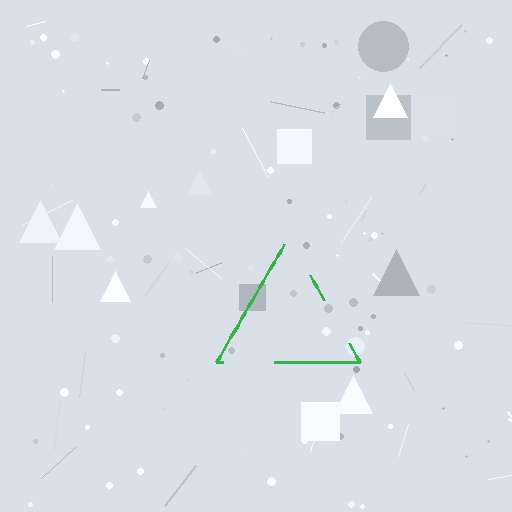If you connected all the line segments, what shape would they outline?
They would outline a triangle.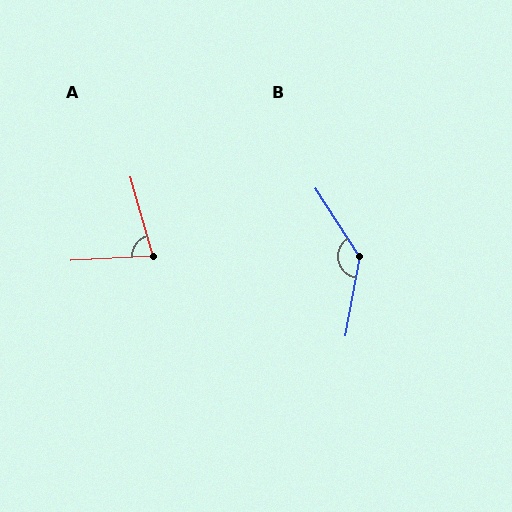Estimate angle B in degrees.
Approximately 137 degrees.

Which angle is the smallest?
A, at approximately 77 degrees.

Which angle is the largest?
B, at approximately 137 degrees.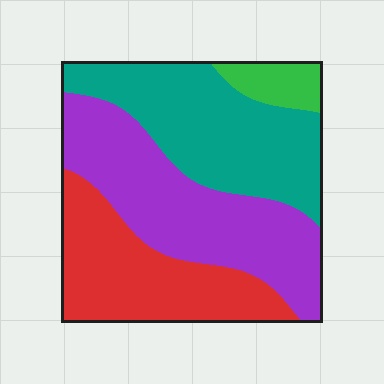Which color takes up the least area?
Green, at roughly 5%.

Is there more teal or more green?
Teal.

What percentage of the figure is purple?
Purple takes up about one third (1/3) of the figure.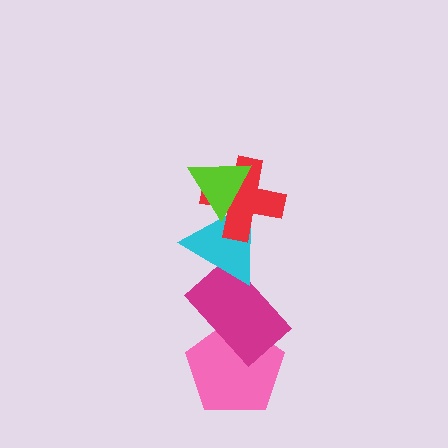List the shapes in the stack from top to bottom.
From top to bottom: the lime triangle, the red cross, the cyan triangle, the magenta rectangle, the pink pentagon.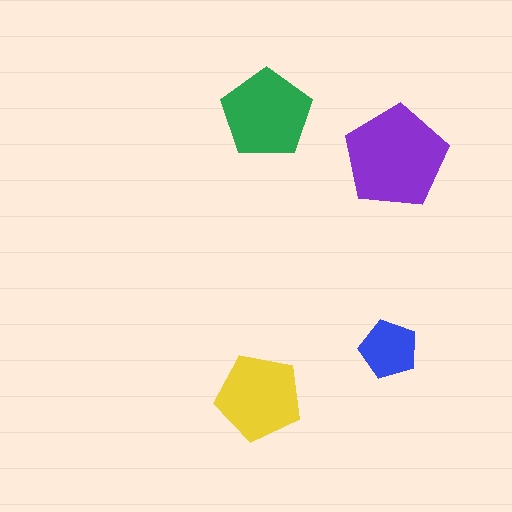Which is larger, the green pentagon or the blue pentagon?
The green one.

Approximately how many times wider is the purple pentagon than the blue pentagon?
About 2 times wider.